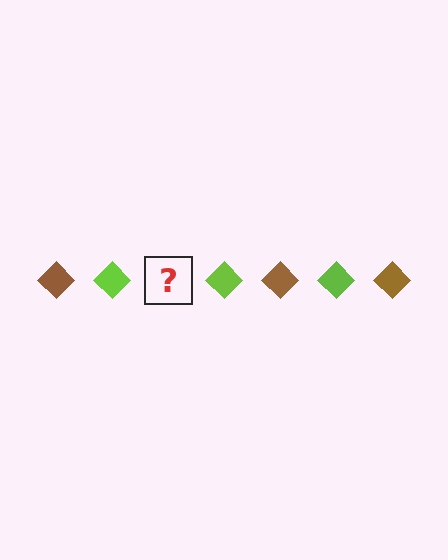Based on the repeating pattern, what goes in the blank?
The blank should be a brown diamond.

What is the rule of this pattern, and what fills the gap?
The rule is that the pattern cycles through brown, lime diamonds. The gap should be filled with a brown diamond.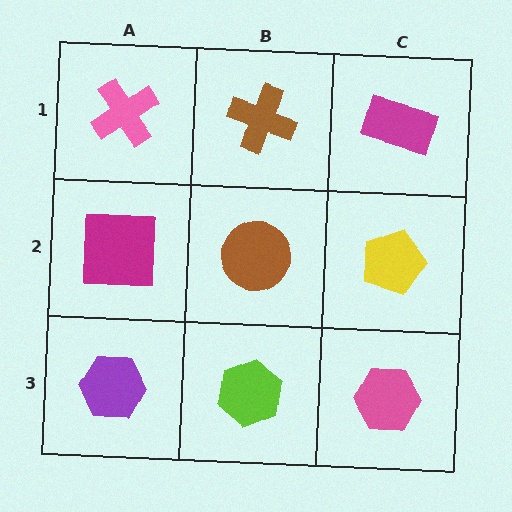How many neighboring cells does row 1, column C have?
2.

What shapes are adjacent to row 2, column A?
A pink cross (row 1, column A), a purple hexagon (row 3, column A), a brown circle (row 2, column B).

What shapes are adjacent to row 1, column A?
A magenta square (row 2, column A), a brown cross (row 1, column B).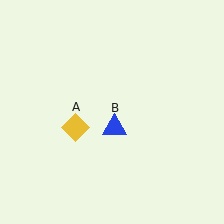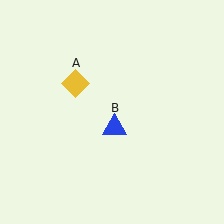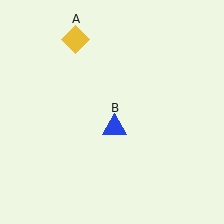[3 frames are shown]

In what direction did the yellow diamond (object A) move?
The yellow diamond (object A) moved up.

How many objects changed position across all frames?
1 object changed position: yellow diamond (object A).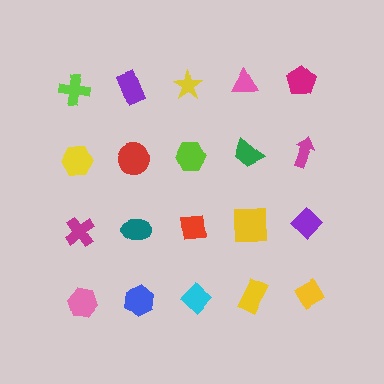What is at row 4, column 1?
A pink hexagon.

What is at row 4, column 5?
A yellow diamond.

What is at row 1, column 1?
A lime cross.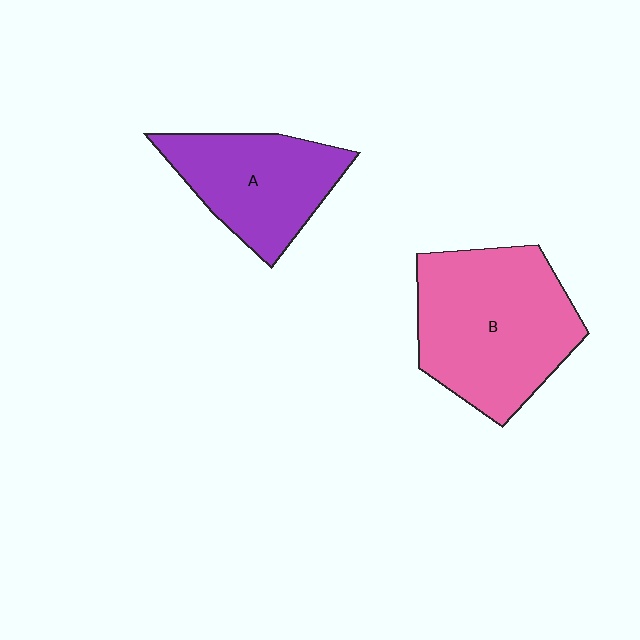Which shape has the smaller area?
Shape A (purple).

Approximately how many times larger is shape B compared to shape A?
Approximately 1.5 times.